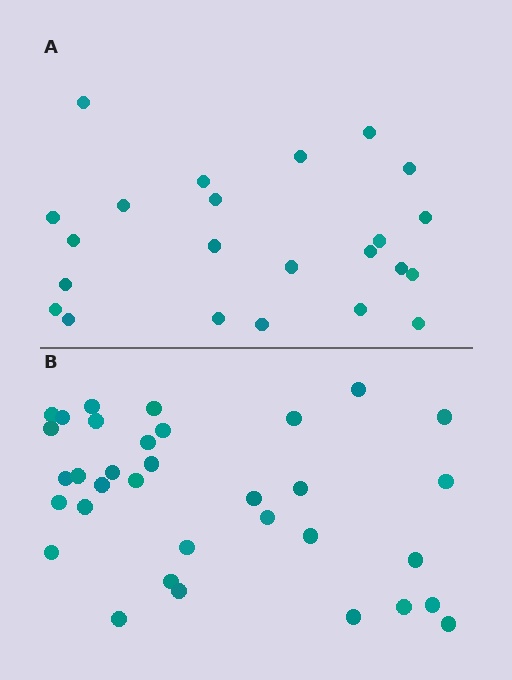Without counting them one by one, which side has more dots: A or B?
Region B (the bottom region) has more dots.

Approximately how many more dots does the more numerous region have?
Region B has roughly 12 or so more dots than region A.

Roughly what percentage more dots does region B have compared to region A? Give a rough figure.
About 50% more.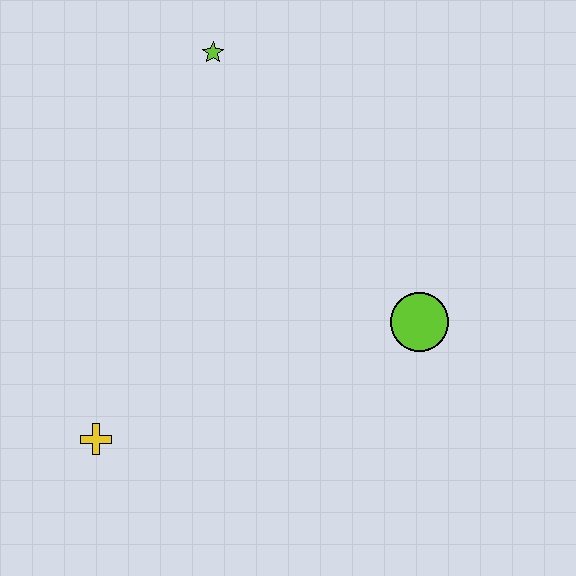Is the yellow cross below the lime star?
Yes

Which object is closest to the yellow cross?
The lime circle is closest to the yellow cross.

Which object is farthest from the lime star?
The yellow cross is farthest from the lime star.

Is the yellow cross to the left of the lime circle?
Yes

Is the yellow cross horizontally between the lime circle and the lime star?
No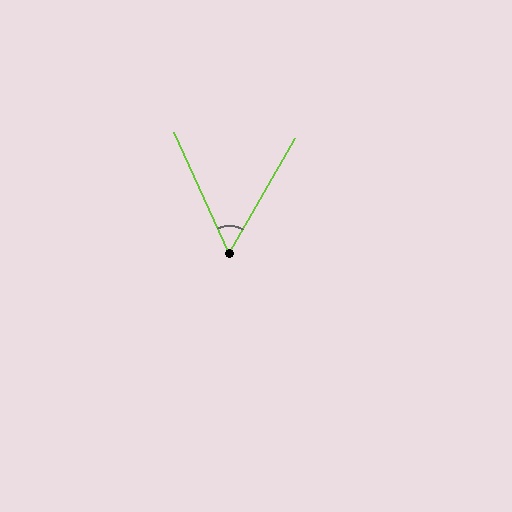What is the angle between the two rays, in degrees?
Approximately 54 degrees.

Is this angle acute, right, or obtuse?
It is acute.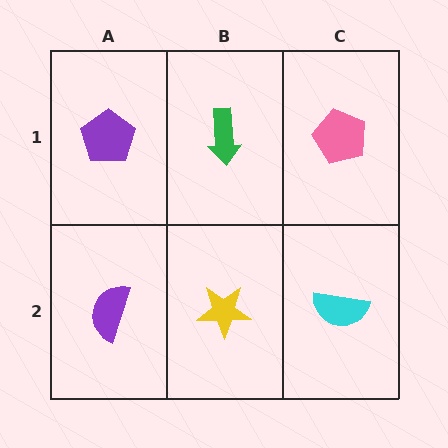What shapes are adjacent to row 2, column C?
A pink pentagon (row 1, column C), a yellow star (row 2, column B).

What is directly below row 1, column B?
A yellow star.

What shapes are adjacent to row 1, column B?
A yellow star (row 2, column B), a purple pentagon (row 1, column A), a pink pentagon (row 1, column C).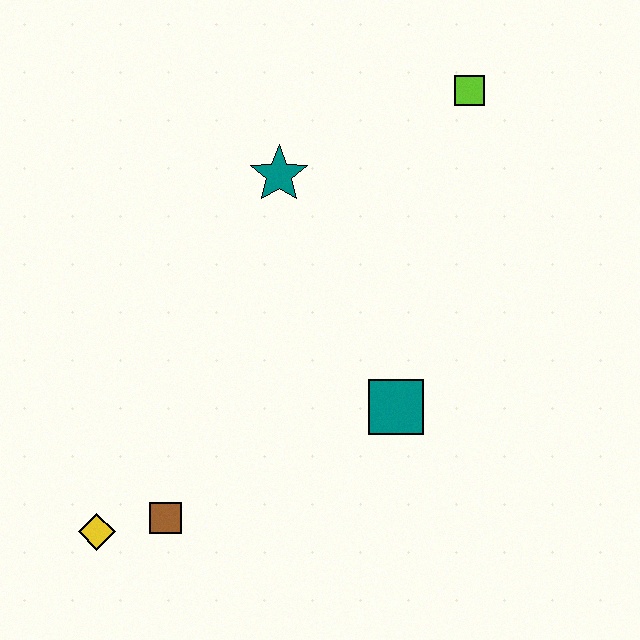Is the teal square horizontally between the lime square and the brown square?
Yes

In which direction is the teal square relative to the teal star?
The teal square is below the teal star.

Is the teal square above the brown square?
Yes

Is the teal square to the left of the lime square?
Yes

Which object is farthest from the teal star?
The yellow diamond is farthest from the teal star.